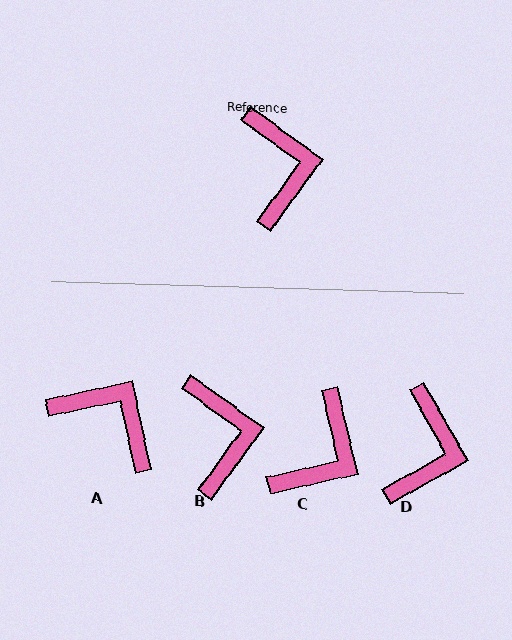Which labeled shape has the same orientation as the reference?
B.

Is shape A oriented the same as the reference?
No, it is off by about 48 degrees.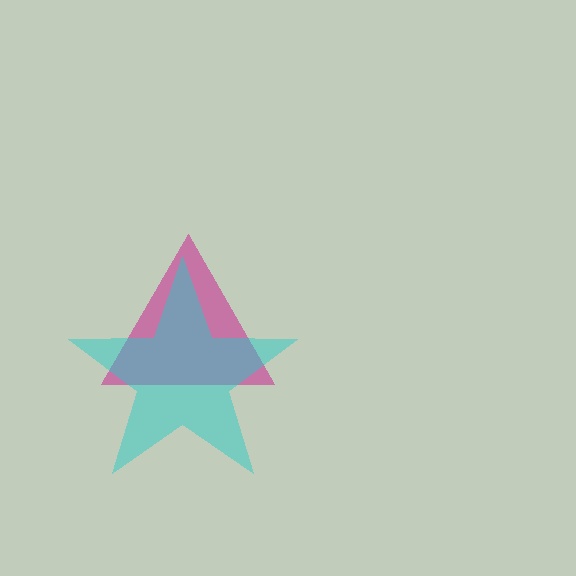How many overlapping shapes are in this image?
There are 2 overlapping shapes in the image.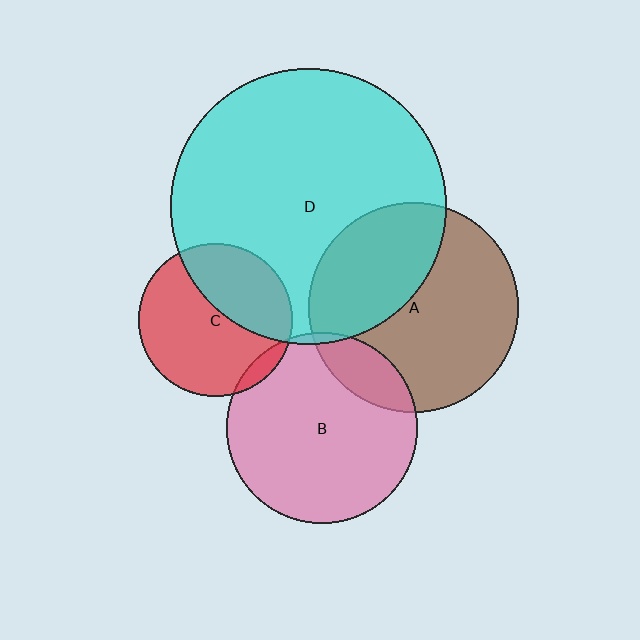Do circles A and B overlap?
Yes.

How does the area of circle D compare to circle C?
Approximately 3.2 times.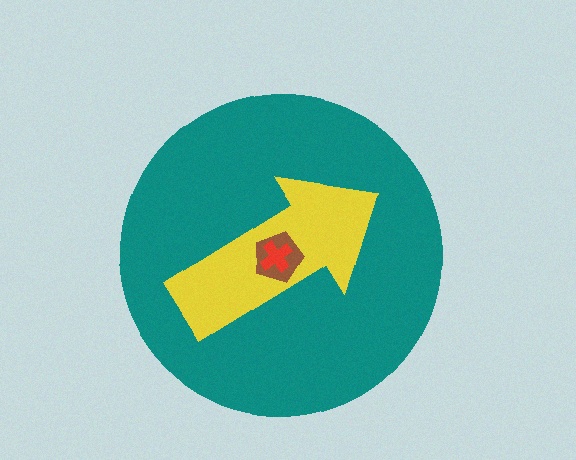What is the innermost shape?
The red cross.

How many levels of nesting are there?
4.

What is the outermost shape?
The teal circle.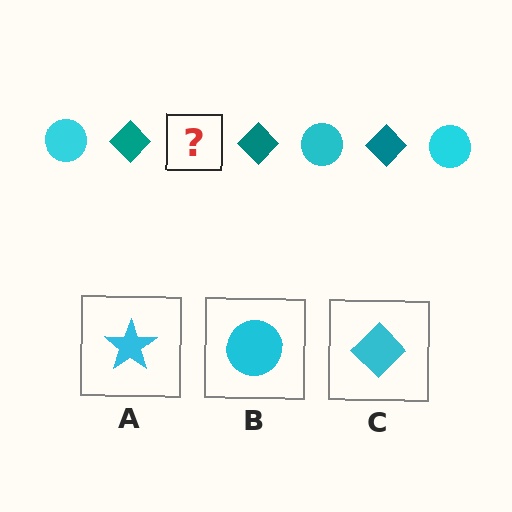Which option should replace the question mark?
Option B.